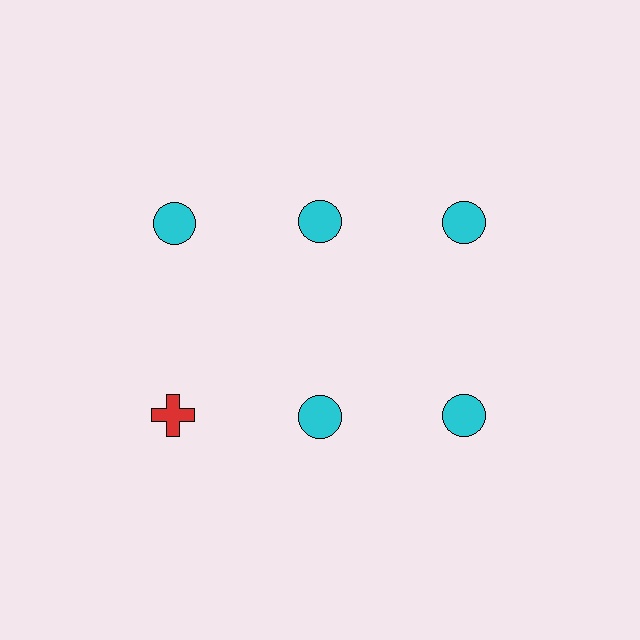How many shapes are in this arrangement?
There are 6 shapes arranged in a grid pattern.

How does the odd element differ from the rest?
It differs in both color (red instead of cyan) and shape (cross instead of circle).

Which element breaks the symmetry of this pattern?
The red cross in the second row, leftmost column breaks the symmetry. All other shapes are cyan circles.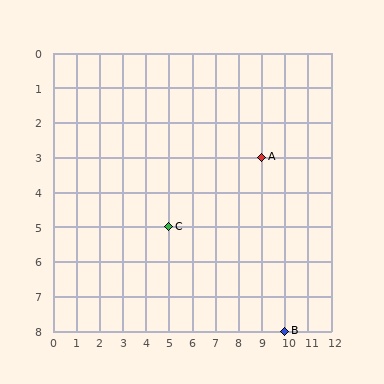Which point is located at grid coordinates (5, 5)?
Point C is at (5, 5).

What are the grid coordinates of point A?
Point A is at grid coordinates (9, 3).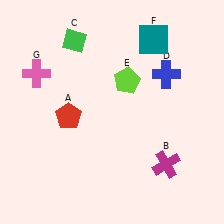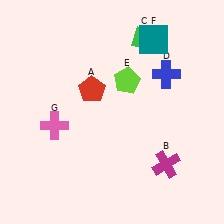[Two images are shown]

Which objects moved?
The objects that moved are: the red pentagon (A), the green diamond (C), the pink cross (G).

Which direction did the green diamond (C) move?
The green diamond (C) moved right.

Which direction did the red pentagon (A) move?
The red pentagon (A) moved up.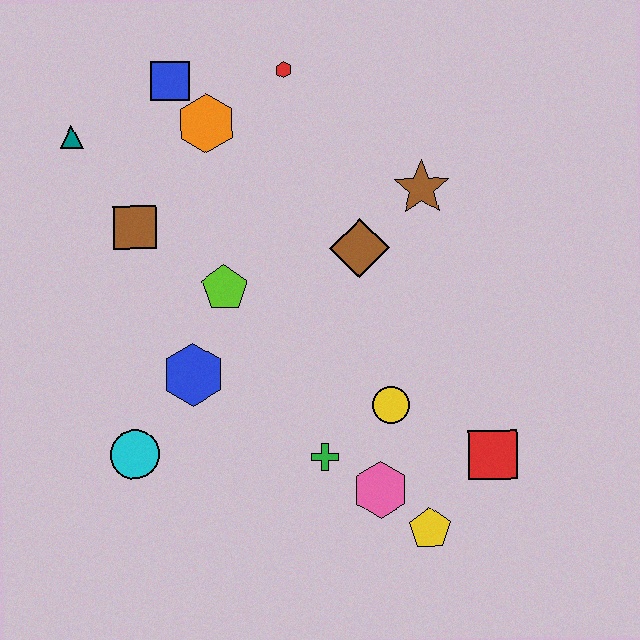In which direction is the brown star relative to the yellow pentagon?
The brown star is above the yellow pentagon.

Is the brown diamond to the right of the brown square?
Yes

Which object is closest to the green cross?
The pink hexagon is closest to the green cross.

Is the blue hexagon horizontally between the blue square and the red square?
Yes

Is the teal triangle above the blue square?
No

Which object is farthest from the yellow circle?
The teal triangle is farthest from the yellow circle.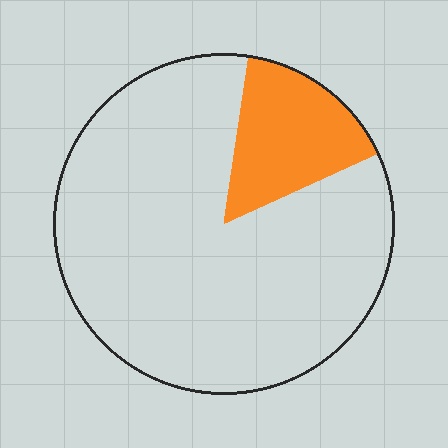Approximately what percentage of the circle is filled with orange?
Approximately 15%.